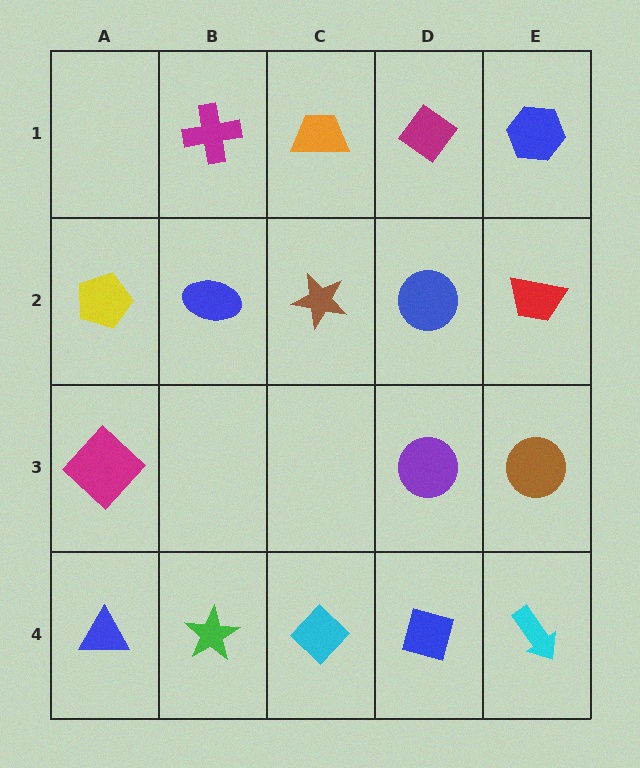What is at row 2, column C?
A brown star.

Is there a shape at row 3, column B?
No, that cell is empty.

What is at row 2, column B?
A blue ellipse.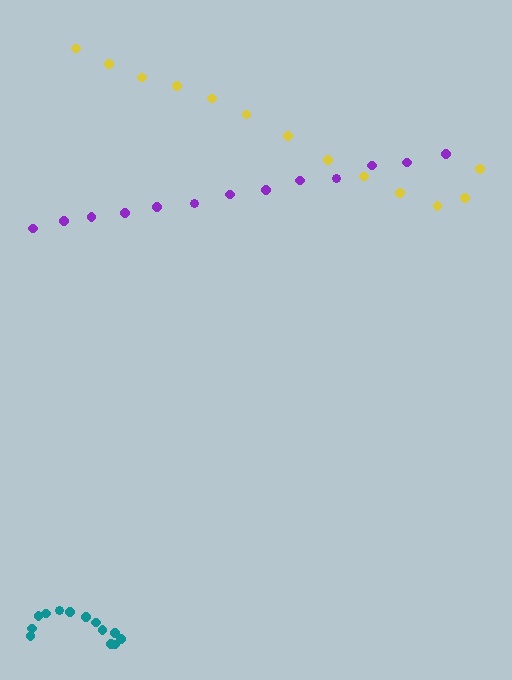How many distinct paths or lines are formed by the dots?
There are 3 distinct paths.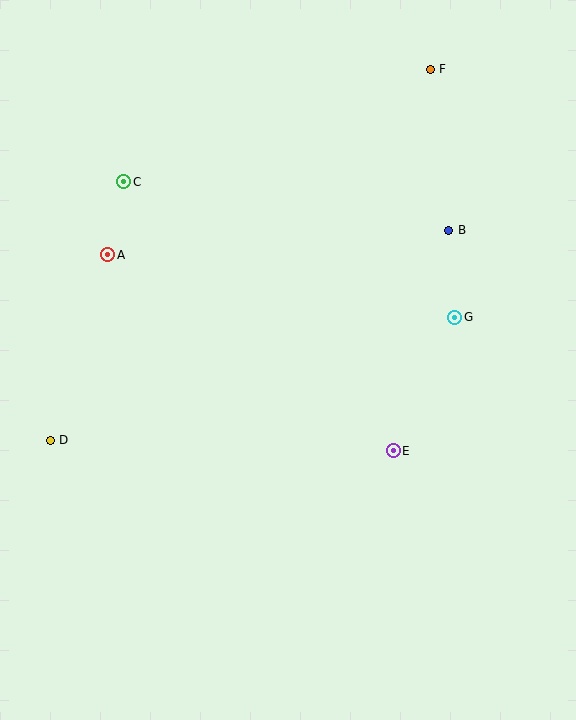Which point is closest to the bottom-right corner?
Point E is closest to the bottom-right corner.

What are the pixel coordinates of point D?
Point D is at (50, 440).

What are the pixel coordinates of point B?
Point B is at (449, 230).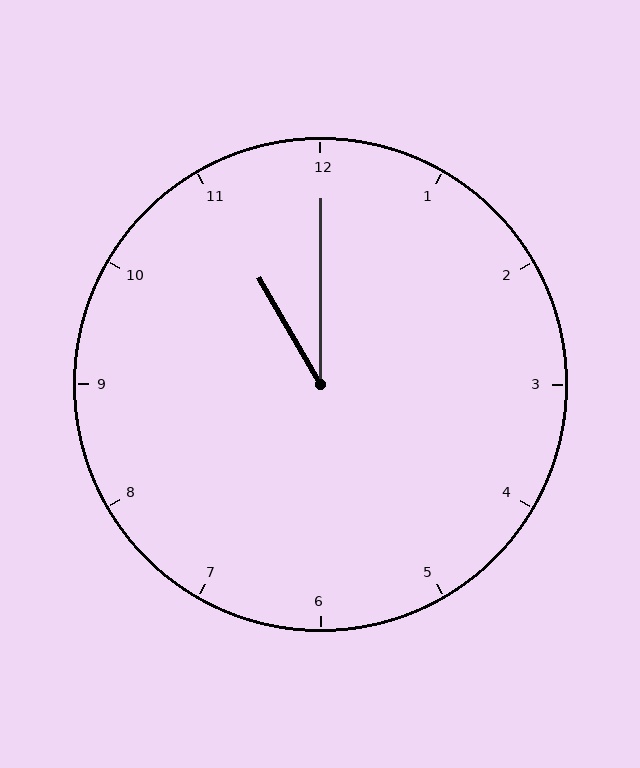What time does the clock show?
11:00.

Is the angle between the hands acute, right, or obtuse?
It is acute.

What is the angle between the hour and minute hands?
Approximately 30 degrees.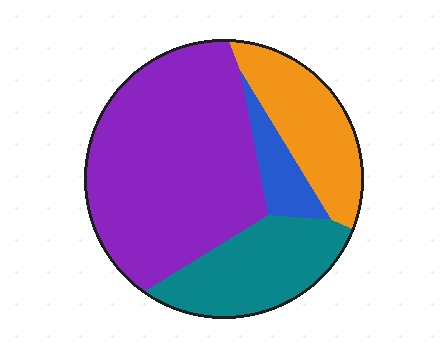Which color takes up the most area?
Purple, at roughly 55%.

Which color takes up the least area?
Blue, at roughly 5%.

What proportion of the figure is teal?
Teal covers around 20% of the figure.